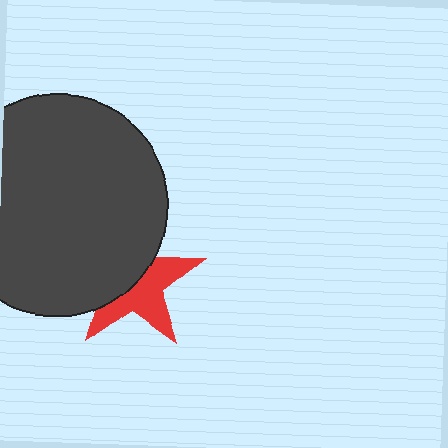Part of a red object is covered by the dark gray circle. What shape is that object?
It is a star.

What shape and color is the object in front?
The object in front is a dark gray circle.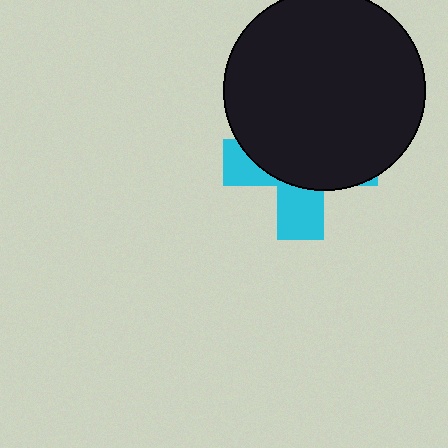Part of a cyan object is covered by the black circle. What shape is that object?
It is a cross.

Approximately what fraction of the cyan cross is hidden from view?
Roughly 67% of the cyan cross is hidden behind the black circle.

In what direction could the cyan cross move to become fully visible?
The cyan cross could move down. That would shift it out from behind the black circle entirely.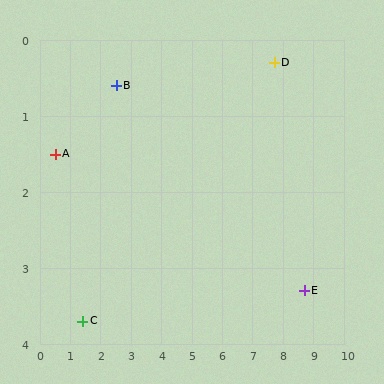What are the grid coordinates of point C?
Point C is at approximately (1.4, 3.7).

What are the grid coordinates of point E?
Point E is at approximately (8.7, 3.3).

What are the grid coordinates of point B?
Point B is at approximately (2.5, 0.6).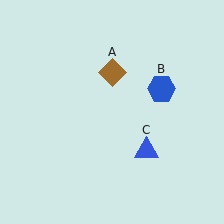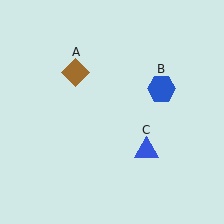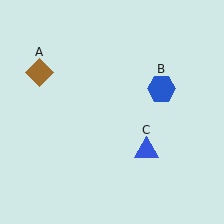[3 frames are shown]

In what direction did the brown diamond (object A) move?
The brown diamond (object A) moved left.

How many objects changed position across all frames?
1 object changed position: brown diamond (object A).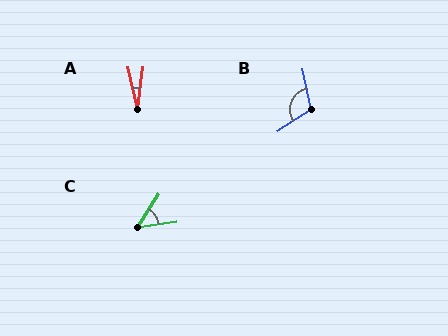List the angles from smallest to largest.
A (20°), C (50°), B (112°).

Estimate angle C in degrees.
Approximately 50 degrees.